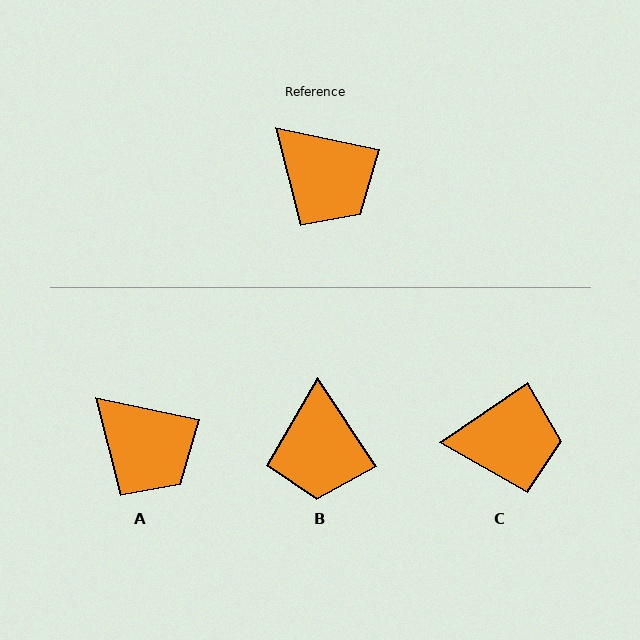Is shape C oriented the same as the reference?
No, it is off by about 46 degrees.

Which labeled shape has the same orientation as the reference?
A.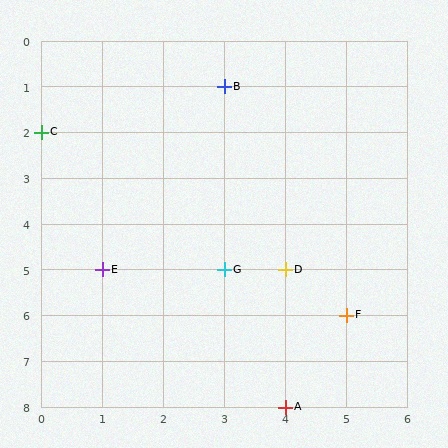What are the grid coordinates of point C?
Point C is at grid coordinates (0, 2).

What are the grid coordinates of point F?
Point F is at grid coordinates (5, 6).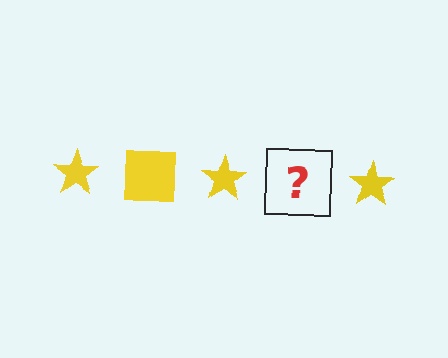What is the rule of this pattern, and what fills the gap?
The rule is that the pattern cycles through star, square shapes in yellow. The gap should be filled with a yellow square.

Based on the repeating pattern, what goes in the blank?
The blank should be a yellow square.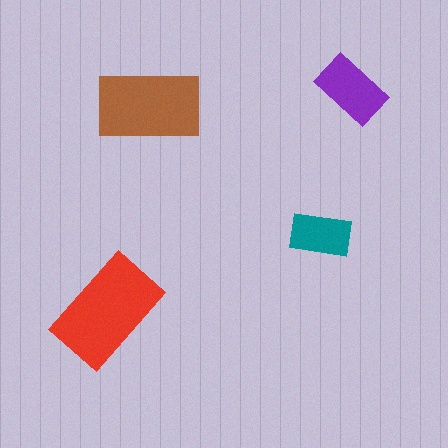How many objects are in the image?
There are 4 objects in the image.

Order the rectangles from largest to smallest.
the red one, the brown one, the purple one, the teal one.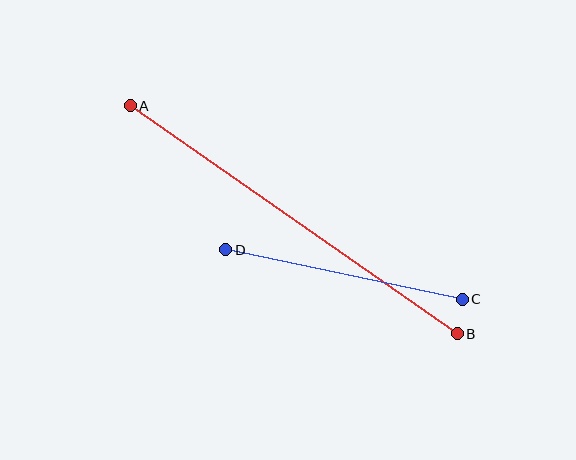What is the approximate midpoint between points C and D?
The midpoint is at approximately (344, 275) pixels.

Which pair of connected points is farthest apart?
Points A and B are farthest apart.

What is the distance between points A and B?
The distance is approximately 399 pixels.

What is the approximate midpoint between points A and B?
The midpoint is at approximately (294, 220) pixels.